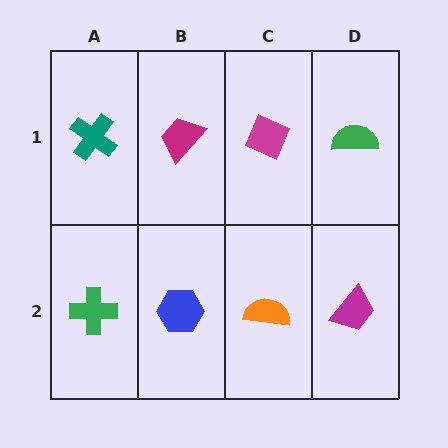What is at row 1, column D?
A green semicircle.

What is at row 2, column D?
A magenta trapezoid.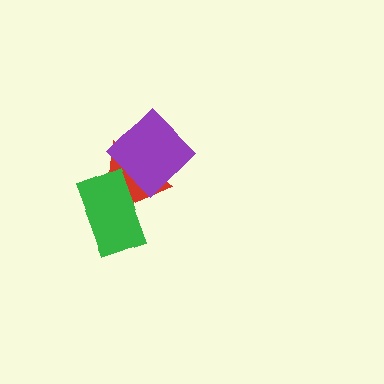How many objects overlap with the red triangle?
2 objects overlap with the red triangle.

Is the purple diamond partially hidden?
Yes, it is partially covered by another shape.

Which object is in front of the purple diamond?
The green rectangle is in front of the purple diamond.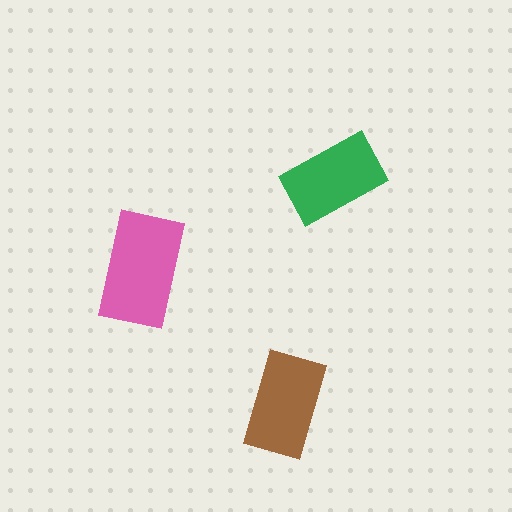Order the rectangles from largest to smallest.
the pink one, the brown one, the green one.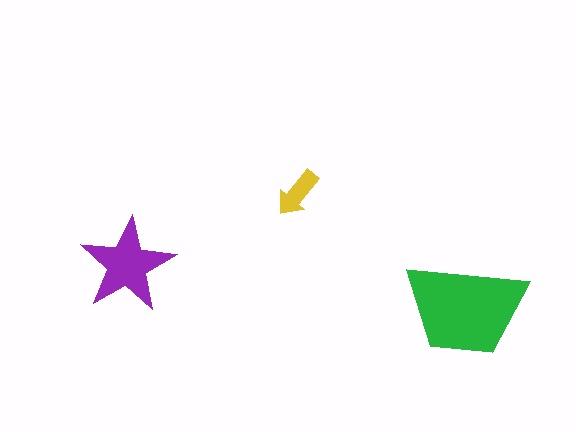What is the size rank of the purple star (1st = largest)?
2nd.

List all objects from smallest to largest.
The yellow arrow, the purple star, the green trapezoid.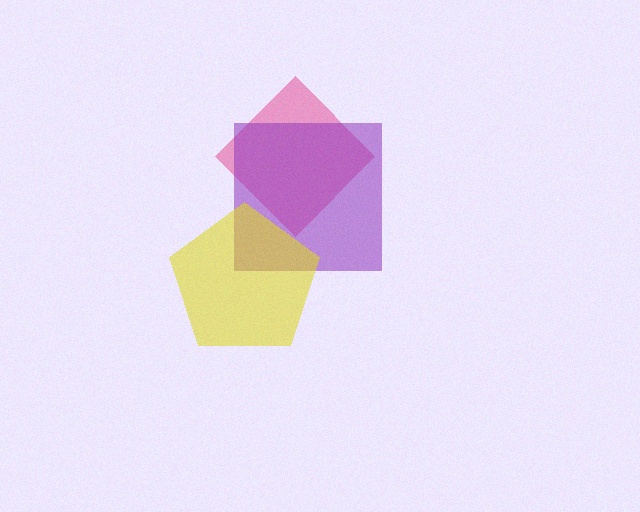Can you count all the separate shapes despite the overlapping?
Yes, there are 3 separate shapes.